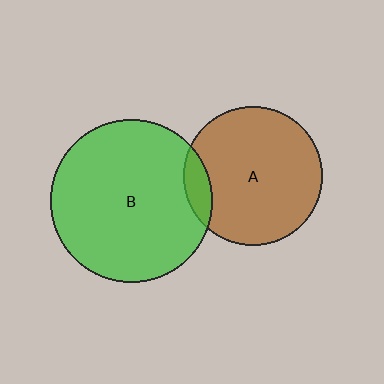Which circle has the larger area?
Circle B (green).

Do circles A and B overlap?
Yes.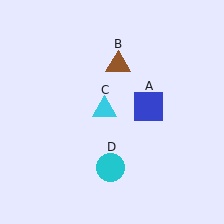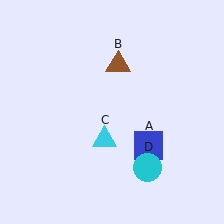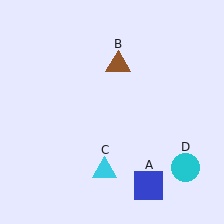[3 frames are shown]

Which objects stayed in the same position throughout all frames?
Brown triangle (object B) remained stationary.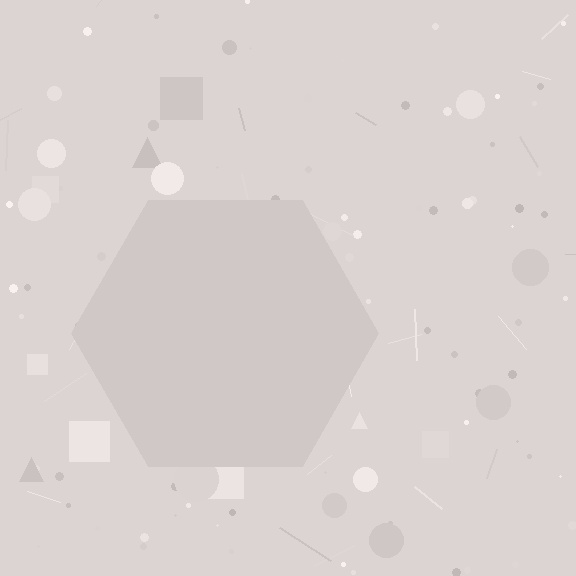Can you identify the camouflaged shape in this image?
The camouflaged shape is a hexagon.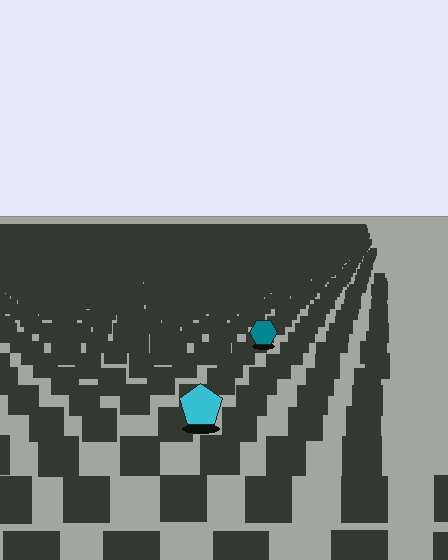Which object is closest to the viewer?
The cyan pentagon is closest. The texture marks near it are larger and more spread out.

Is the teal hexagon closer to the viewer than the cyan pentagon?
No. The cyan pentagon is closer — you can tell from the texture gradient: the ground texture is coarser near it.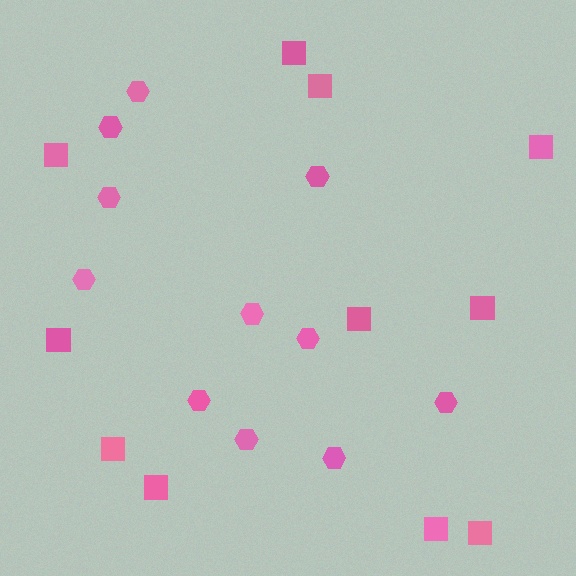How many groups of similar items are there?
There are 2 groups: one group of hexagons (11) and one group of squares (11).